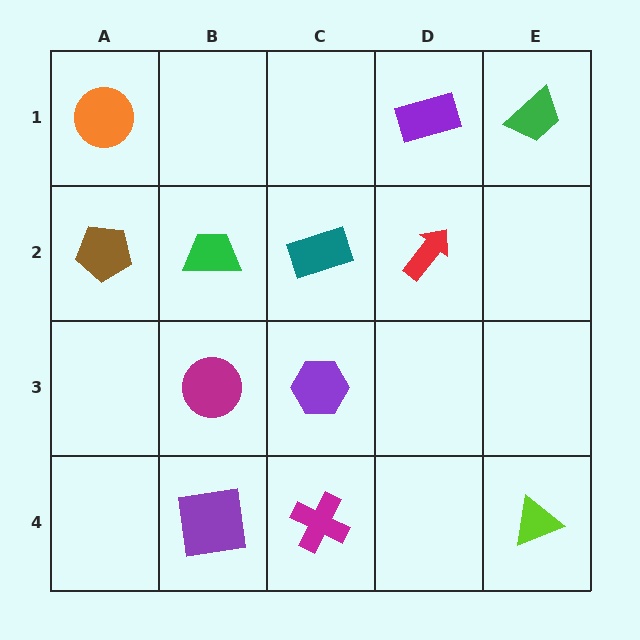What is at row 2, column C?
A teal rectangle.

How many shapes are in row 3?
2 shapes.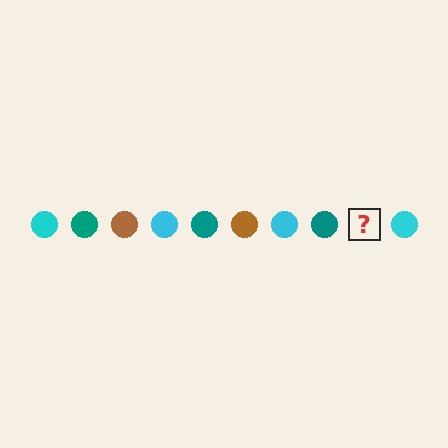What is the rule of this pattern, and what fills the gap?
The rule is that the pattern cycles through cyan, teal, brown circles. The gap should be filled with a brown circle.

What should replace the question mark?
The question mark should be replaced with a brown circle.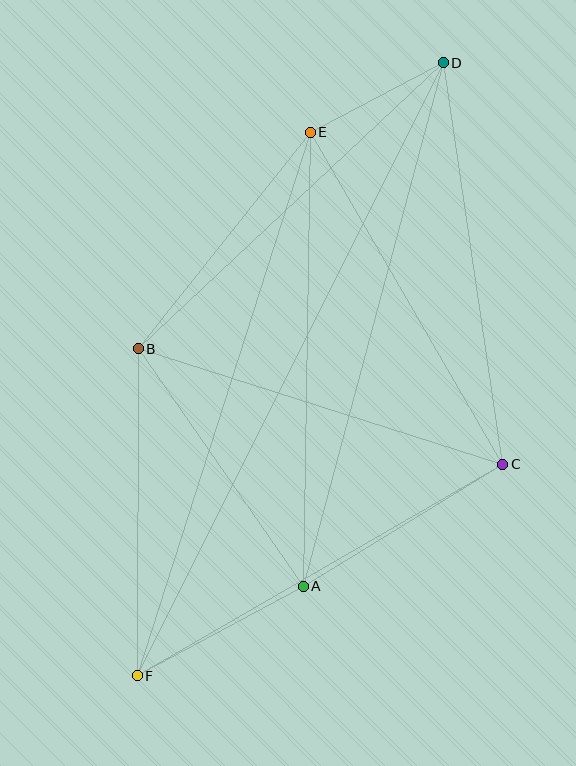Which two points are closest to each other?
Points D and E are closest to each other.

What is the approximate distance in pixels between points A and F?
The distance between A and F is approximately 188 pixels.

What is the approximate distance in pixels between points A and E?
The distance between A and E is approximately 454 pixels.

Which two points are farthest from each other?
Points D and F are farthest from each other.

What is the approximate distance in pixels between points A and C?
The distance between A and C is approximately 234 pixels.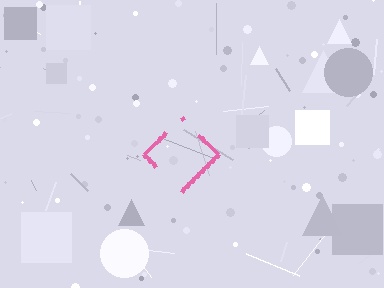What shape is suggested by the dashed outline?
The dashed outline suggests a diamond.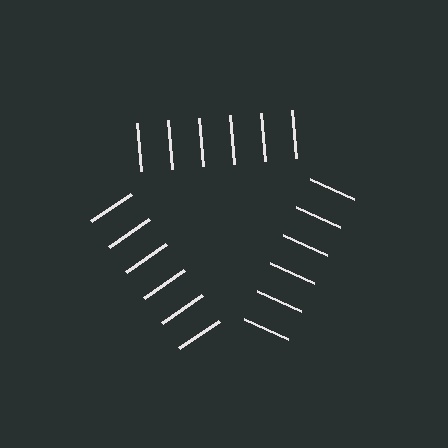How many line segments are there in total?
18 — 6 along each of the 3 edges.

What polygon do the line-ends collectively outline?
An illusory triangle — the line segments terminate on its edges but no continuous stroke is drawn.